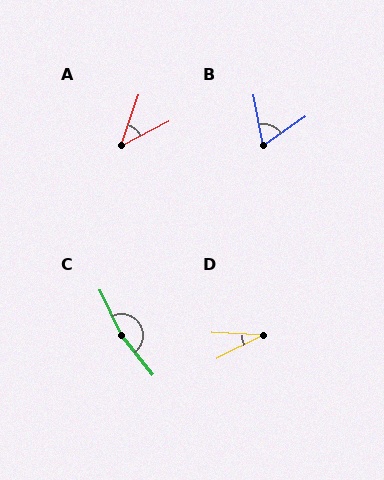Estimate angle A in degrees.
Approximately 43 degrees.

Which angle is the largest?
C, at approximately 167 degrees.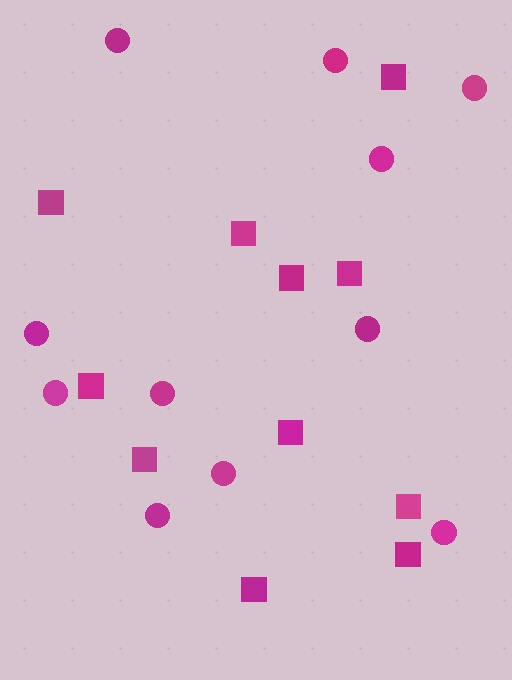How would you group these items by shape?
There are 2 groups: one group of squares (11) and one group of circles (11).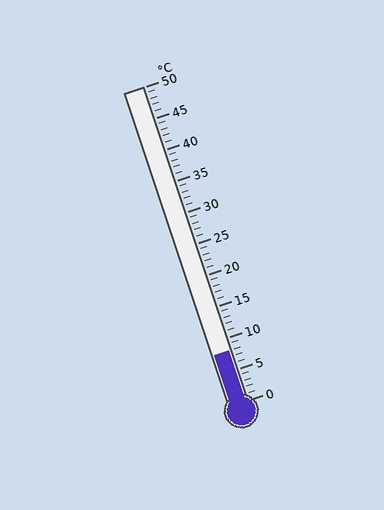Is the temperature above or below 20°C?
The temperature is below 20°C.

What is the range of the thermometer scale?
The thermometer scale ranges from 0°C to 50°C.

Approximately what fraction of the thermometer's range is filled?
The thermometer is filled to approximately 15% of its range.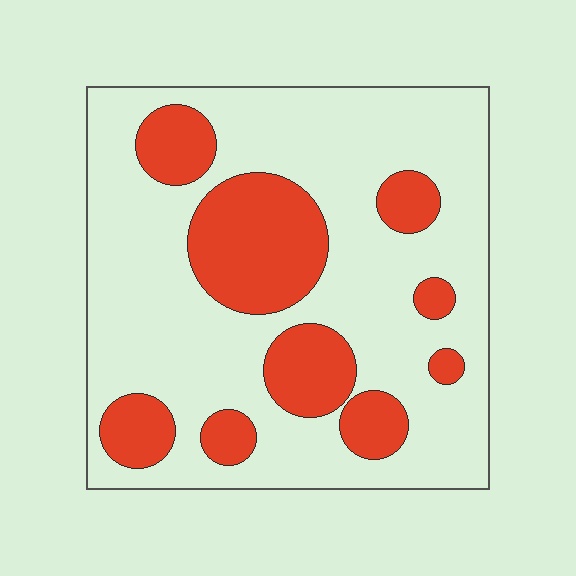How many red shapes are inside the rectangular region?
9.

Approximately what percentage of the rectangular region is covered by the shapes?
Approximately 30%.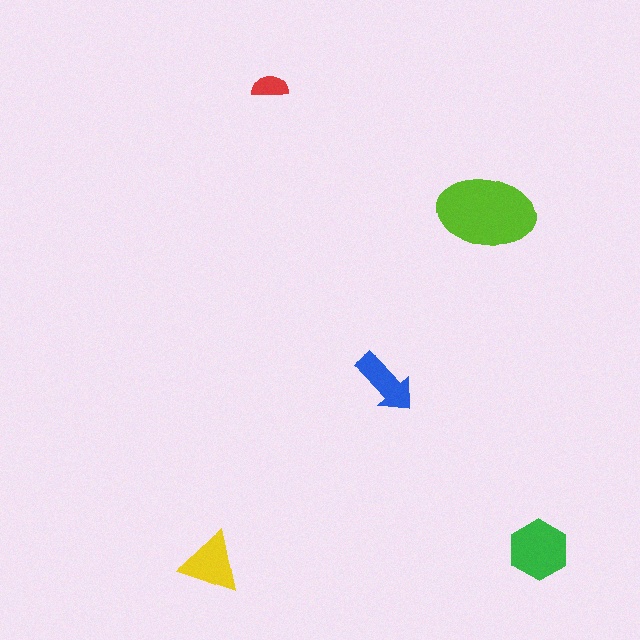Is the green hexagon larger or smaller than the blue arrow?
Larger.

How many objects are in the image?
There are 5 objects in the image.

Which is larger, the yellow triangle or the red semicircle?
The yellow triangle.